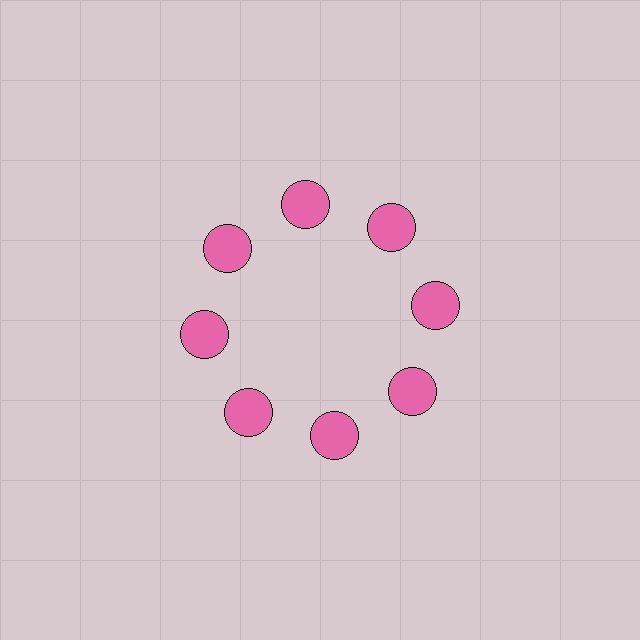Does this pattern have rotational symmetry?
Yes, this pattern has 8-fold rotational symmetry. It looks the same after rotating 45 degrees around the center.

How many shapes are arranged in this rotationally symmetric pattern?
There are 8 shapes, arranged in 8 groups of 1.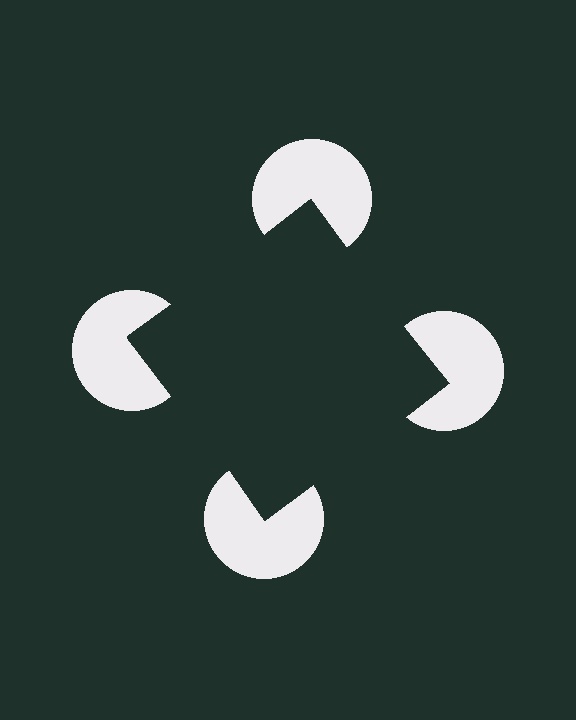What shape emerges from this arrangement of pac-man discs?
An illusory square — its edges are inferred from the aligned wedge cuts in the pac-man discs, not physically drawn.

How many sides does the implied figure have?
4 sides.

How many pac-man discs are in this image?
There are 4 — one at each vertex of the illusory square.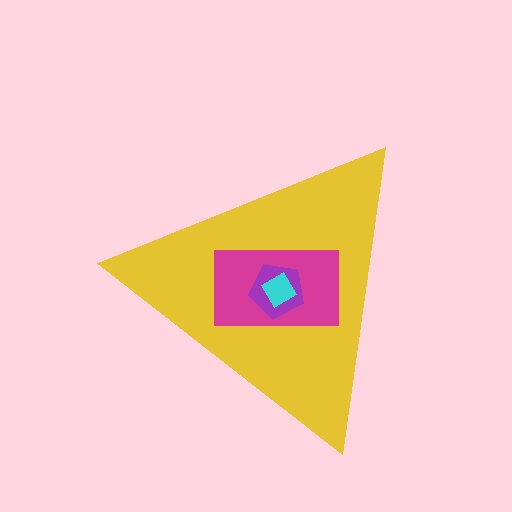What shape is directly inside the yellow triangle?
The magenta rectangle.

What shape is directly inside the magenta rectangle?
The purple pentagon.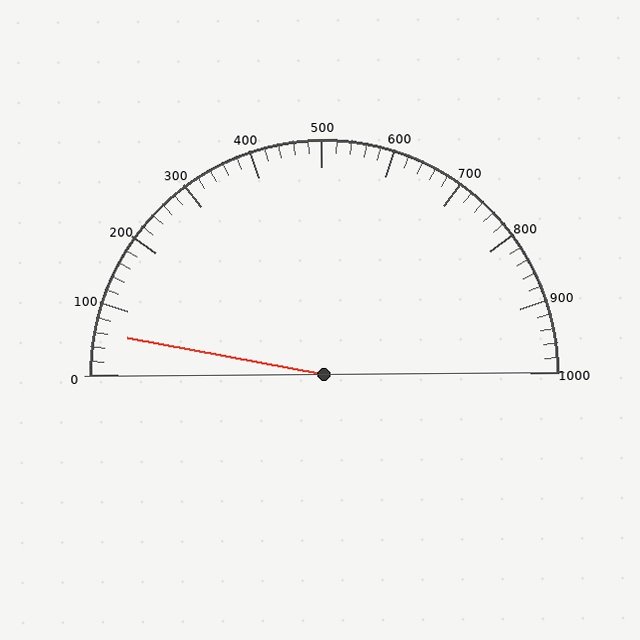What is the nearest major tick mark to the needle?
The nearest major tick mark is 100.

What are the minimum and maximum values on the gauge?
The gauge ranges from 0 to 1000.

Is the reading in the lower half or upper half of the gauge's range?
The reading is in the lower half of the range (0 to 1000).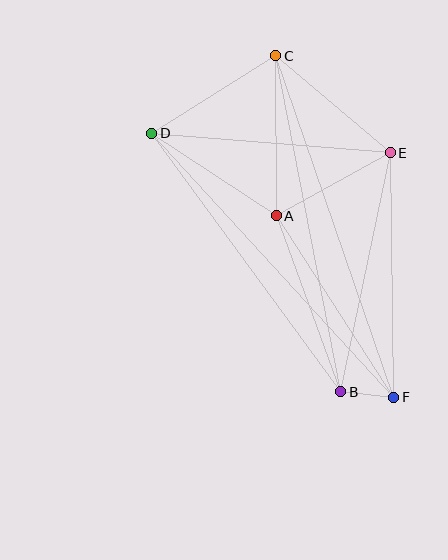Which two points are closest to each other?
Points B and F are closest to each other.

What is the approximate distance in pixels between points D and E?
The distance between D and E is approximately 239 pixels.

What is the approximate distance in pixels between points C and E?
The distance between C and E is approximately 150 pixels.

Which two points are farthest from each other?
Points C and F are farthest from each other.